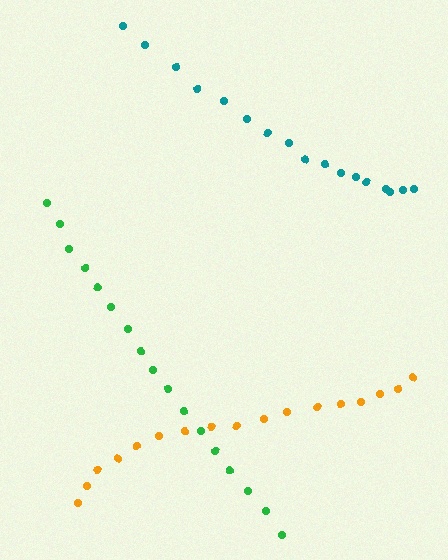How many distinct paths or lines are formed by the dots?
There are 3 distinct paths.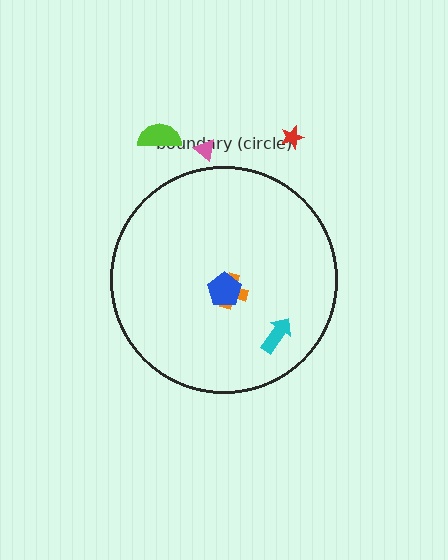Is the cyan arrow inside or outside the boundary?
Inside.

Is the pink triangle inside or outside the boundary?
Outside.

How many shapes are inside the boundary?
3 inside, 3 outside.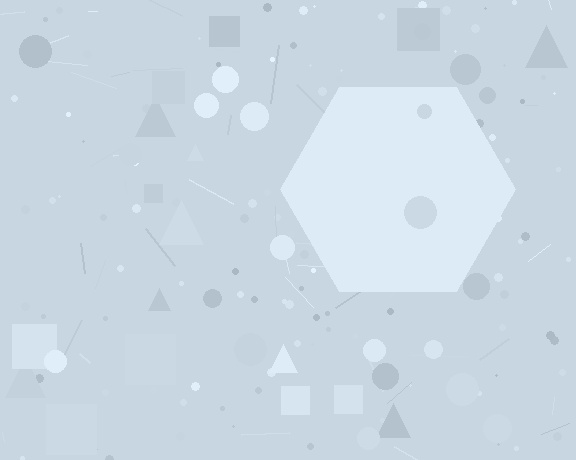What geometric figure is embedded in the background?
A hexagon is embedded in the background.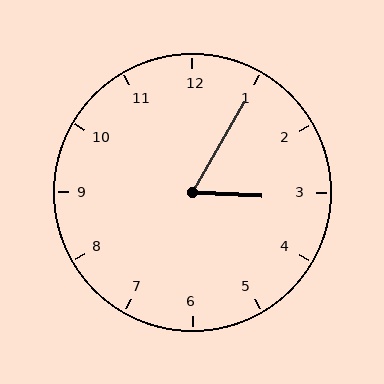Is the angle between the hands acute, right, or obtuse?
It is acute.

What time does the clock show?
3:05.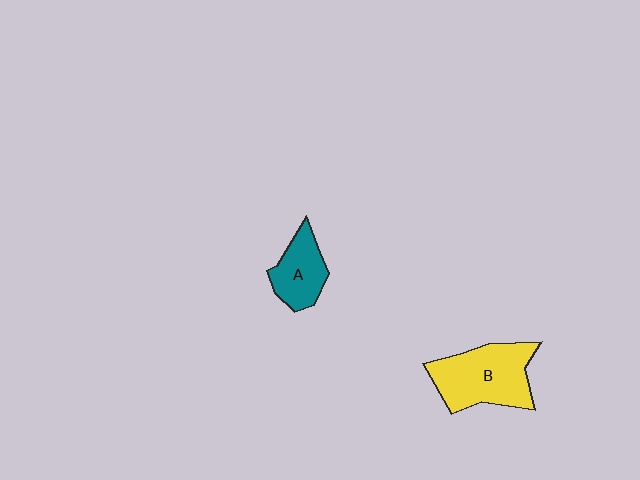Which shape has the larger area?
Shape B (yellow).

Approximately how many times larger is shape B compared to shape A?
Approximately 1.8 times.